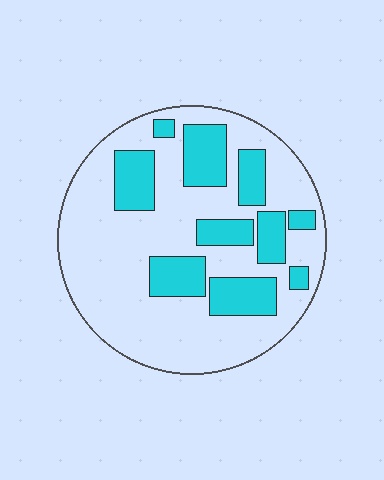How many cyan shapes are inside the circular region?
10.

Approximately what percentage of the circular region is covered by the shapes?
Approximately 30%.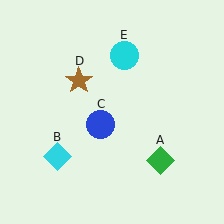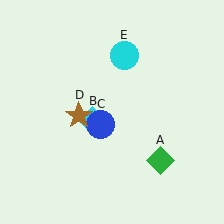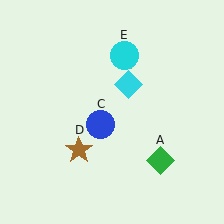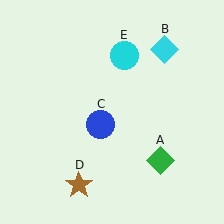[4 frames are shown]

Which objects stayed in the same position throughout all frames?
Green diamond (object A) and blue circle (object C) and cyan circle (object E) remained stationary.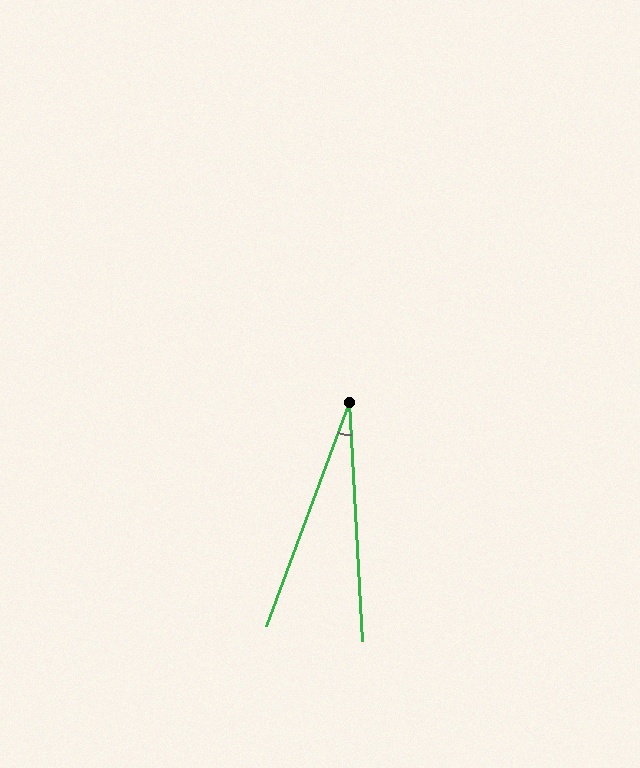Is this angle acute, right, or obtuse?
It is acute.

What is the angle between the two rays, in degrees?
Approximately 24 degrees.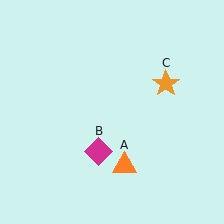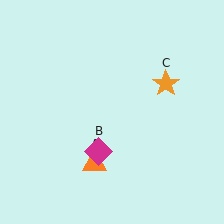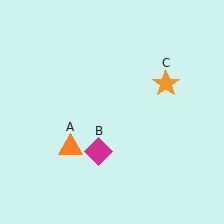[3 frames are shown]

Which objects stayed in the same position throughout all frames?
Magenta diamond (object B) and orange star (object C) remained stationary.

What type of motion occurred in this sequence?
The orange triangle (object A) rotated clockwise around the center of the scene.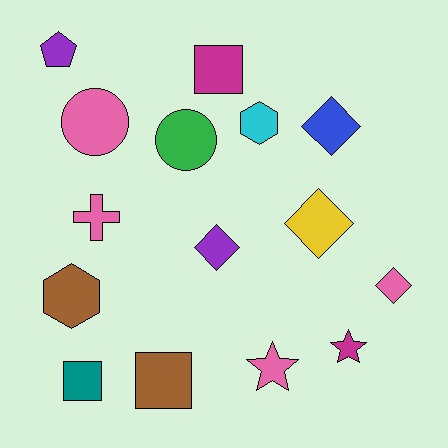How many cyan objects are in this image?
There is 1 cyan object.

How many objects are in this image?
There are 15 objects.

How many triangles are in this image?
There are no triangles.